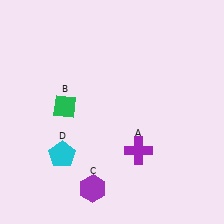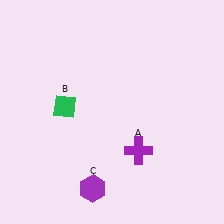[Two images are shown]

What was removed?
The cyan pentagon (D) was removed in Image 2.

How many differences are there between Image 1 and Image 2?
There is 1 difference between the two images.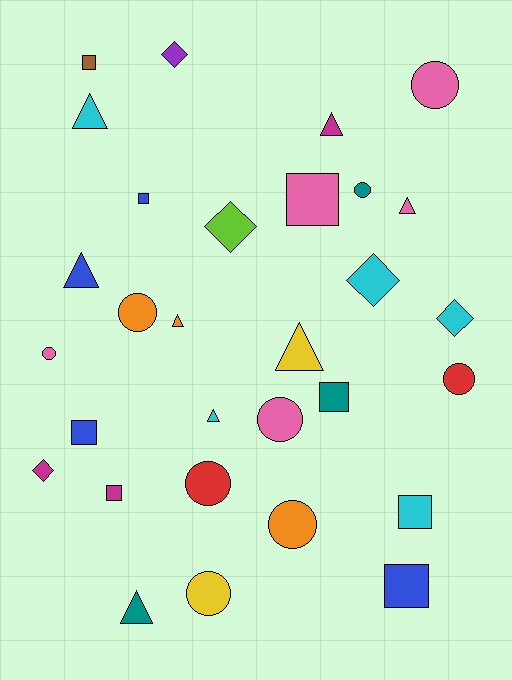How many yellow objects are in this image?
There are 2 yellow objects.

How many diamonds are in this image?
There are 5 diamonds.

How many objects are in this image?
There are 30 objects.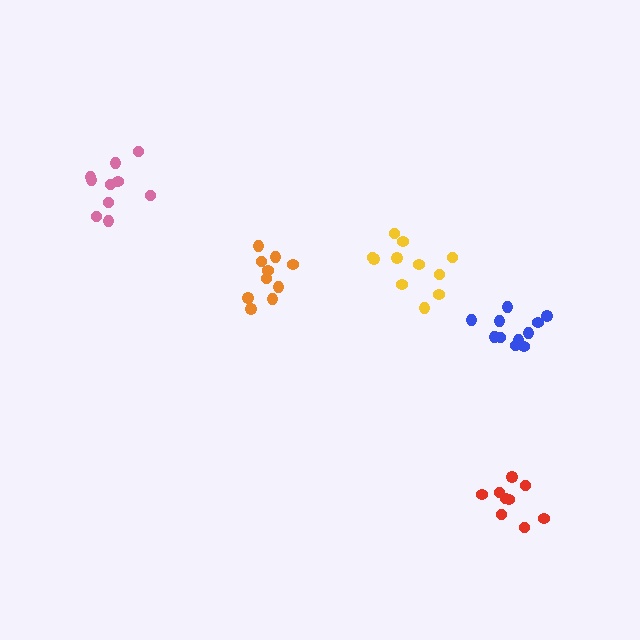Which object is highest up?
The pink cluster is topmost.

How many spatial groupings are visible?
There are 5 spatial groupings.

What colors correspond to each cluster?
The clusters are colored: pink, blue, red, orange, yellow.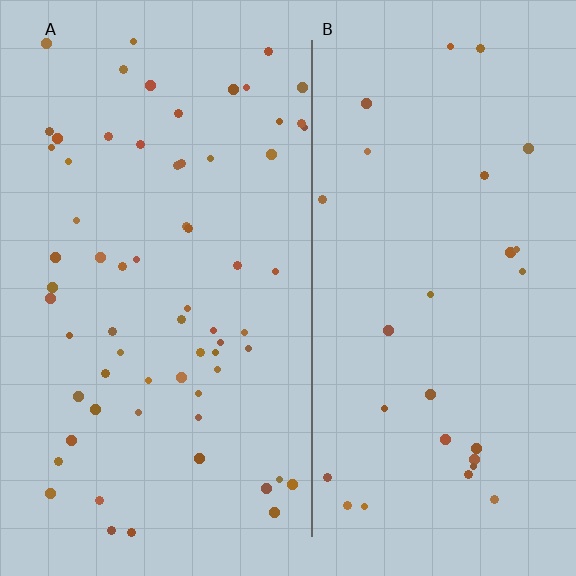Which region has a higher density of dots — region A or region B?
A (the left).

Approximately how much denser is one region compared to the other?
Approximately 2.3× — region A over region B.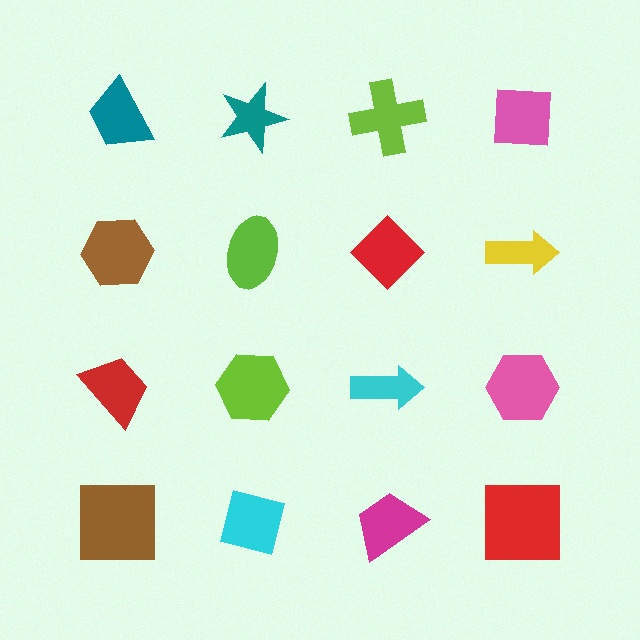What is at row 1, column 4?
A pink square.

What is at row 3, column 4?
A pink hexagon.